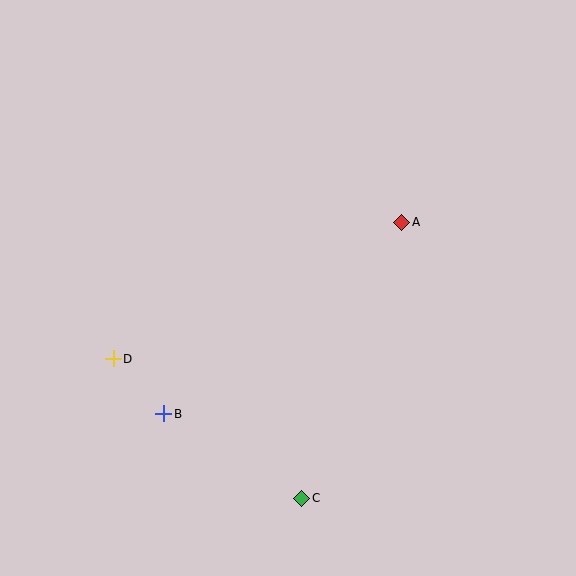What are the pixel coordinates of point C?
Point C is at (302, 498).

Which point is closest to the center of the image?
Point A at (402, 222) is closest to the center.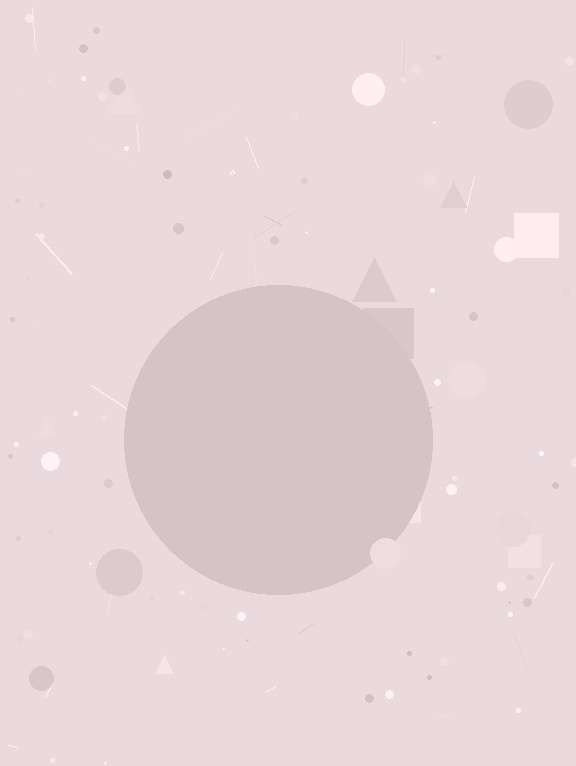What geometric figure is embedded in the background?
A circle is embedded in the background.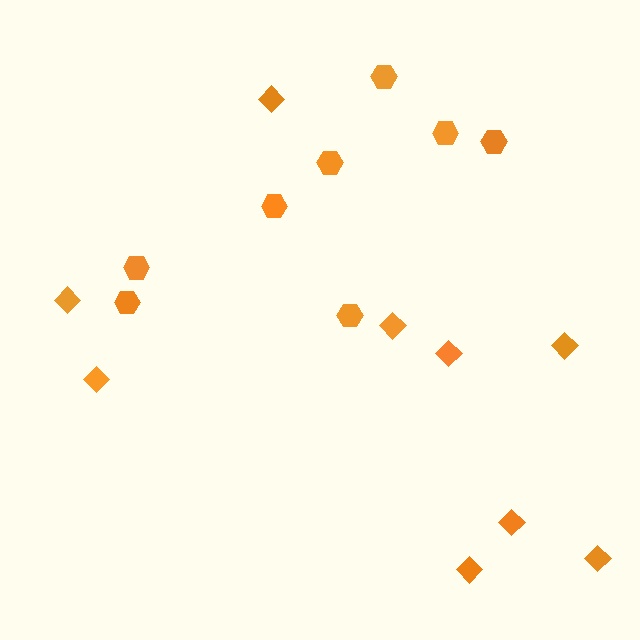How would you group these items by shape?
There are 2 groups: one group of hexagons (8) and one group of diamonds (9).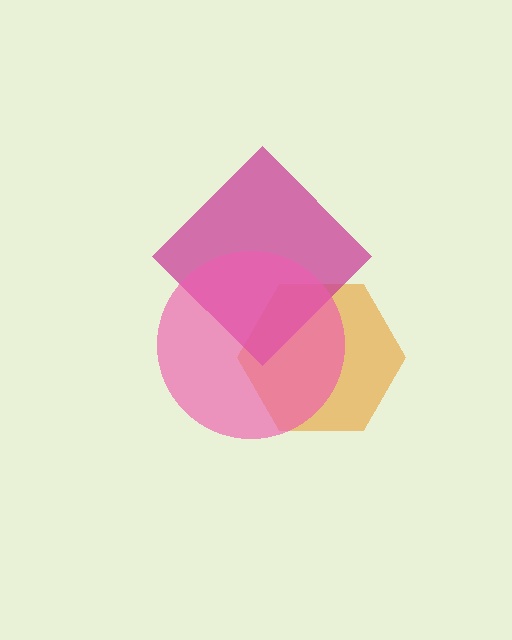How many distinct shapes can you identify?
There are 3 distinct shapes: an orange hexagon, a magenta diamond, a pink circle.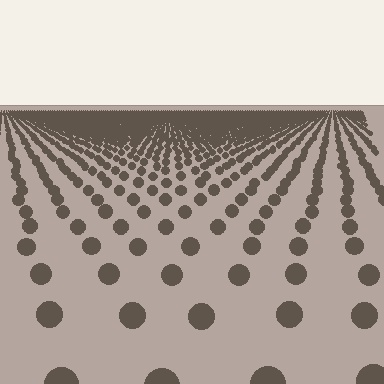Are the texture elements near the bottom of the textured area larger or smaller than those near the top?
Larger. Near the bottom, elements are closer to the viewer and appear at a bigger on-screen size.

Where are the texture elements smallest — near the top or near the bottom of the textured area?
Near the top.